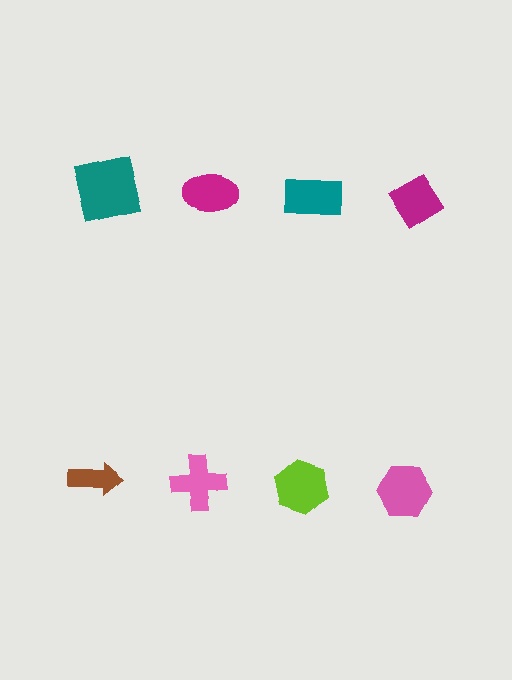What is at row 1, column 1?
A teal square.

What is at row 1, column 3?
A teal rectangle.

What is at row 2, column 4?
A pink hexagon.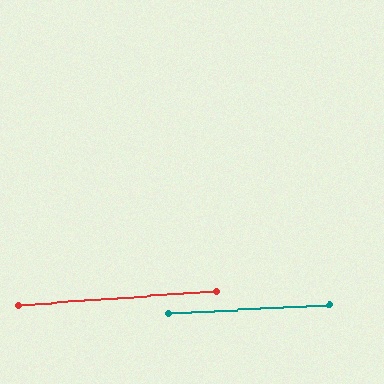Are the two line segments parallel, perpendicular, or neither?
Parallel — their directions differ by only 0.7°.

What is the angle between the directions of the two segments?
Approximately 1 degree.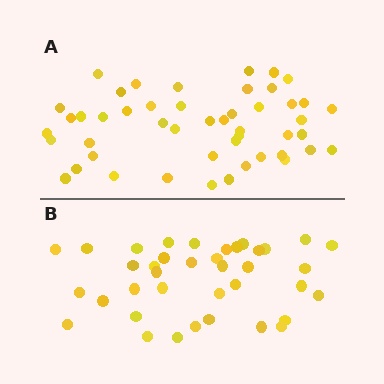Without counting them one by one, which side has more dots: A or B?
Region A (the top region) has more dots.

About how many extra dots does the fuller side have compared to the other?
Region A has roughly 10 or so more dots than region B.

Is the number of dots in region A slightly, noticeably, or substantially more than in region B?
Region A has noticeably more, but not dramatically so. The ratio is roughly 1.3 to 1.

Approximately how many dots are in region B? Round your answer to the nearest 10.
About 40 dots. (The exact count is 38, which rounds to 40.)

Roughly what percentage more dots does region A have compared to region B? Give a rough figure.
About 25% more.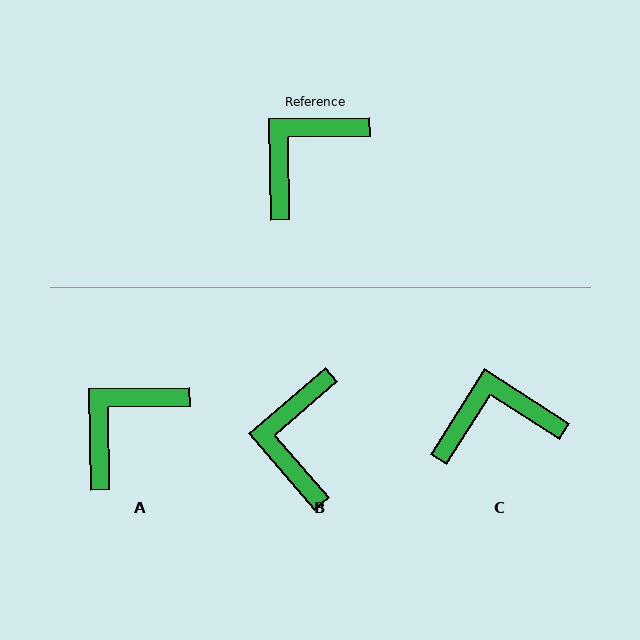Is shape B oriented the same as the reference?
No, it is off by about 40 degrees.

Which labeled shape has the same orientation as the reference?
A.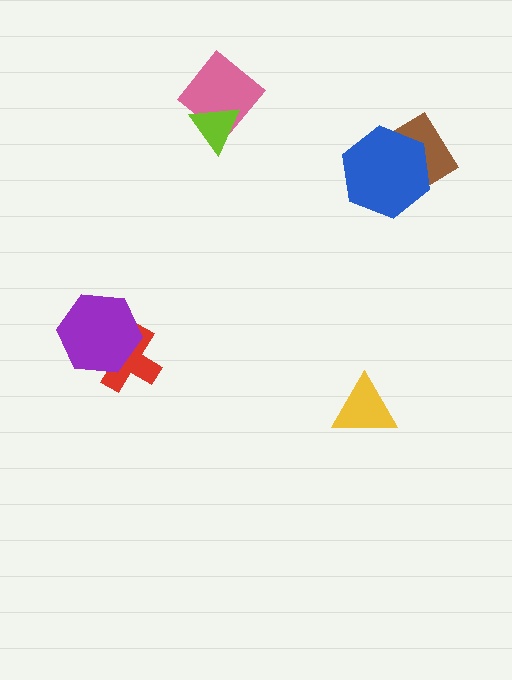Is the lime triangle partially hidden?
No, no other shape covers it.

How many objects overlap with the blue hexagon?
1 object overlaps with the blue hexagon.